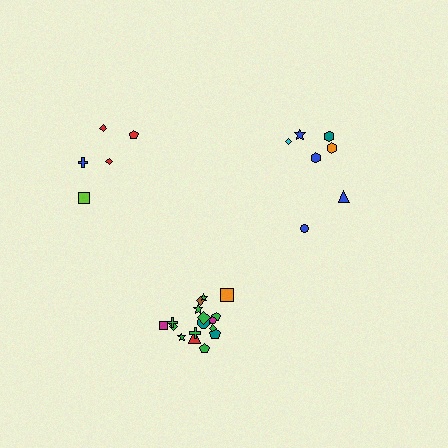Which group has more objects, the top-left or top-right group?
The top-right group.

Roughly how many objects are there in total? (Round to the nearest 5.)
Roughly 30 objects in total.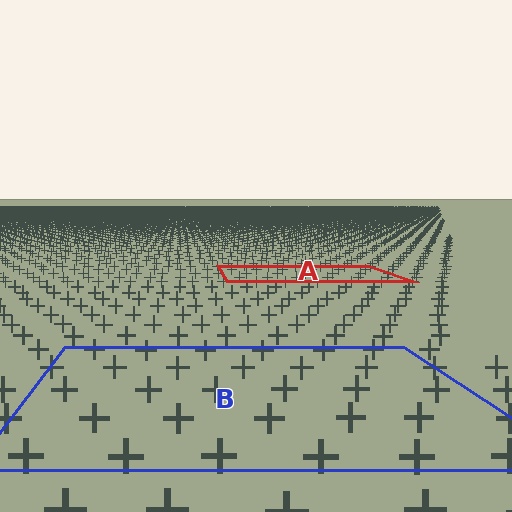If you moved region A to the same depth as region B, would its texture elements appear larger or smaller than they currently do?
They would appear larger. At a closer depth, the same texture elements are projected at a bigger on-screen size.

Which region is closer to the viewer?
Region B is closer. The texture elements there are larger and more spread out.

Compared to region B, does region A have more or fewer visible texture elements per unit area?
Region A has more texture elements per unit area — they are packed more densely because it is farther away.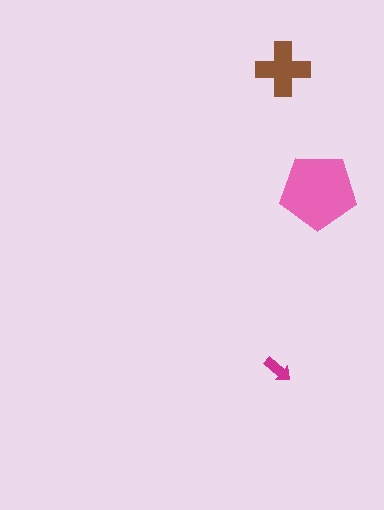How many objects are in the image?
There are 3 objects in the image.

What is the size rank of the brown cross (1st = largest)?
2nd.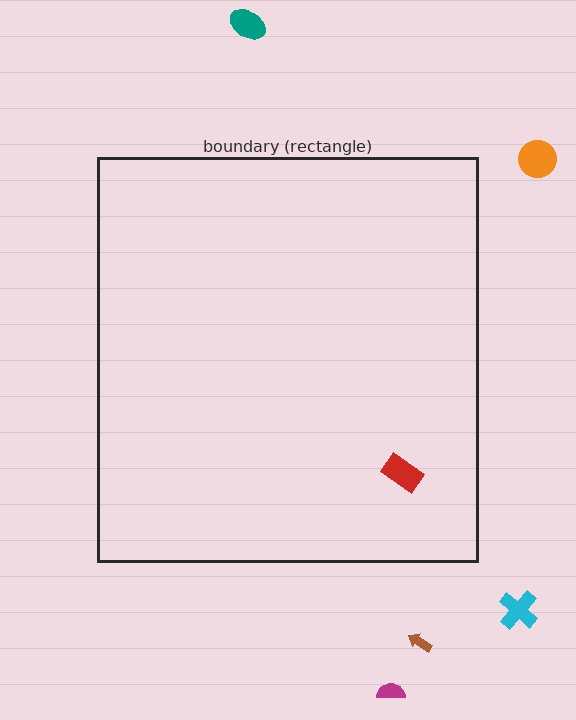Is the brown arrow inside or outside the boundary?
Outside.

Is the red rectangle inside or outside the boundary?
Inside.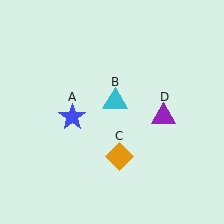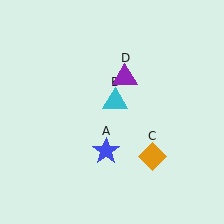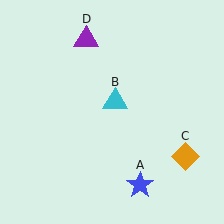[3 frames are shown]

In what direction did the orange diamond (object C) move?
The orange diamond (object C) moved right.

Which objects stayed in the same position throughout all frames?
Cyan triangle (object B) remained stationary.